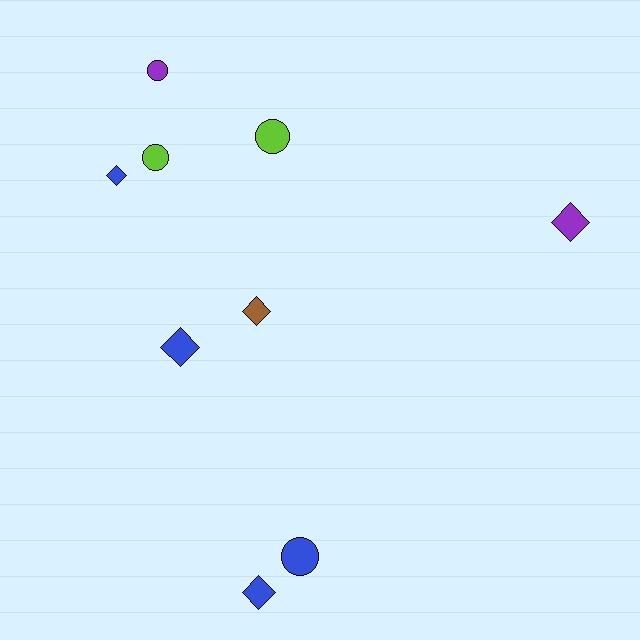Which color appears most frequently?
Blue, with 4 objects.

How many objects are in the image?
There are 9 objects.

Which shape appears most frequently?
Diamond, with 5 objects.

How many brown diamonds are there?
There is 1 brown diamond.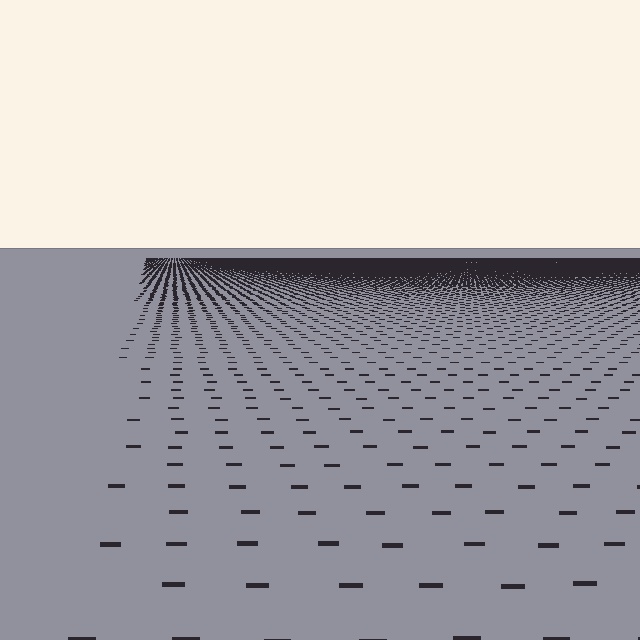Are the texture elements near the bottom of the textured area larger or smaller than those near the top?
Larger. Near the bottom, elements are closer to the viewer and appear at a bigger on-screen size.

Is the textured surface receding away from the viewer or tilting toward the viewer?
The surface is receding away from the viewer. Texture elements get smaller and denser toward the top.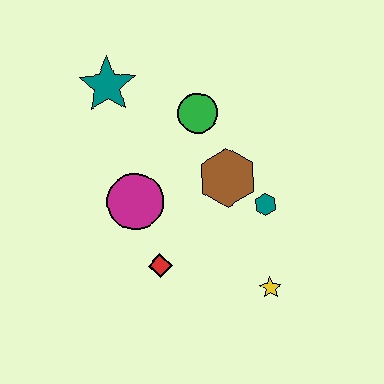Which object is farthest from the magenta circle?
The yellow star is farthest from the magenta circle.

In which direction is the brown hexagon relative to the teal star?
The brown hexagon is to the right of the teal star.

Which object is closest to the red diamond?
The magenta circle is closest to the red diamond.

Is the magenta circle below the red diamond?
No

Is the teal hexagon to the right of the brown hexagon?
Yes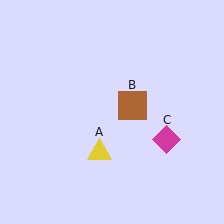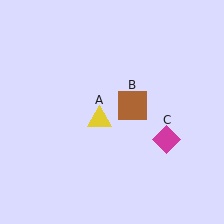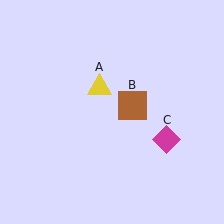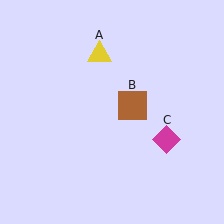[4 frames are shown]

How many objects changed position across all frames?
1 object changed position: yellow triangle (object A).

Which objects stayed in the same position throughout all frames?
Brown square (object B) and magenta diamond (object C) remained stationary.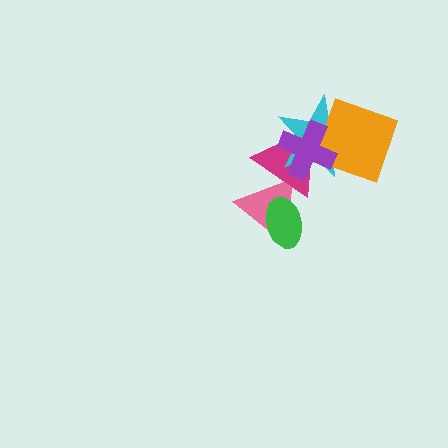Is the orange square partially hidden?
Yes, it is partially covered by another shape.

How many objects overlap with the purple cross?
3 objects overlap with the purple cross.